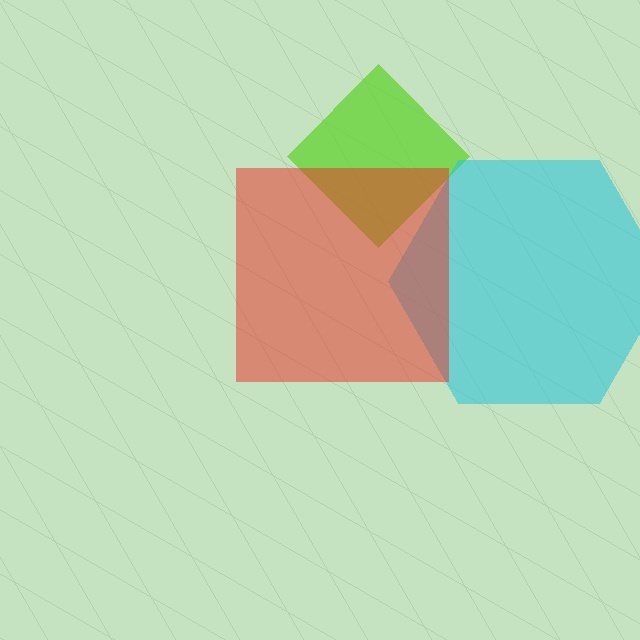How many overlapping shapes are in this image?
There are 3 overlapping shapes in the image.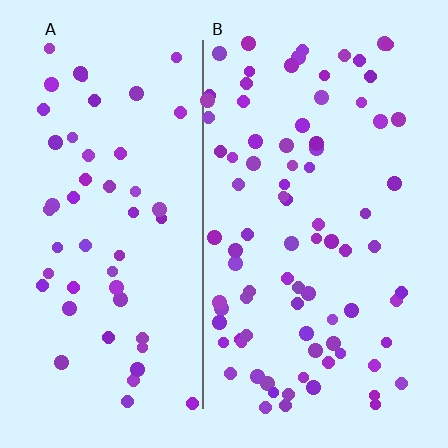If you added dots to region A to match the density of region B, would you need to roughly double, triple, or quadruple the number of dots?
Approximately double.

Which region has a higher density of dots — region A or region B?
B (the right).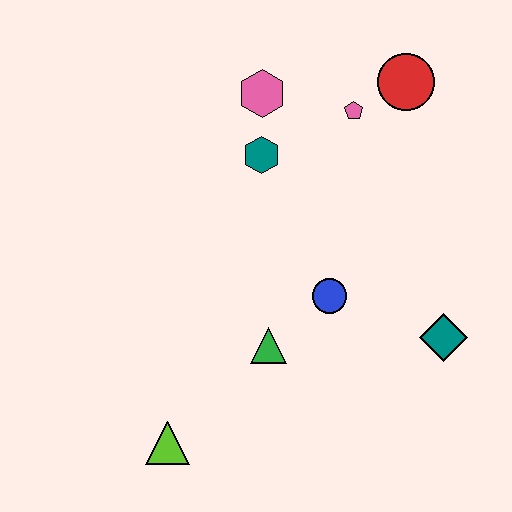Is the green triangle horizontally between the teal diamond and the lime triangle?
Yes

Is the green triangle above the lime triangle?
Yes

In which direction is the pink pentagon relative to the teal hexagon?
The pink pentagon is to the right of the teal hexagon.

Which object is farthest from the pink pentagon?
The lime triangle is farthest from the pink pentagon.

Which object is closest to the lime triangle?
The green triangle is closest to the lime triangle.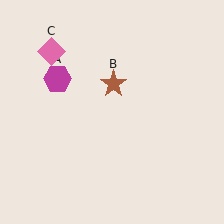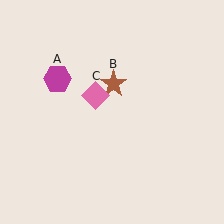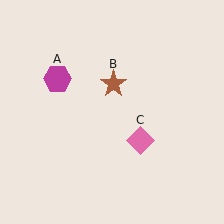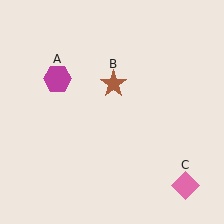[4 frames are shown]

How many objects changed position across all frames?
1 object changed position: pink diamond (object C).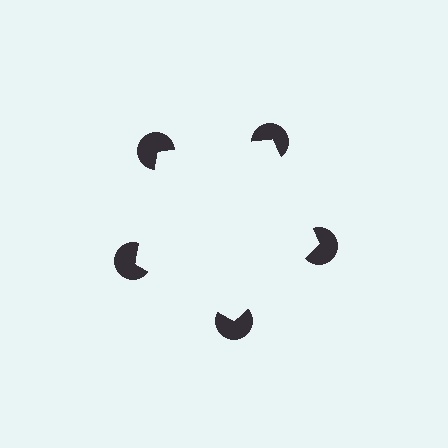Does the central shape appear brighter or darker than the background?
It typically appears slightly brighter than the background, even though no actual brightness change is drawn.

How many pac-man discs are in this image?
There are 5 — one at each vertex of the illusory pentagon.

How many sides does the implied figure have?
5 sides.